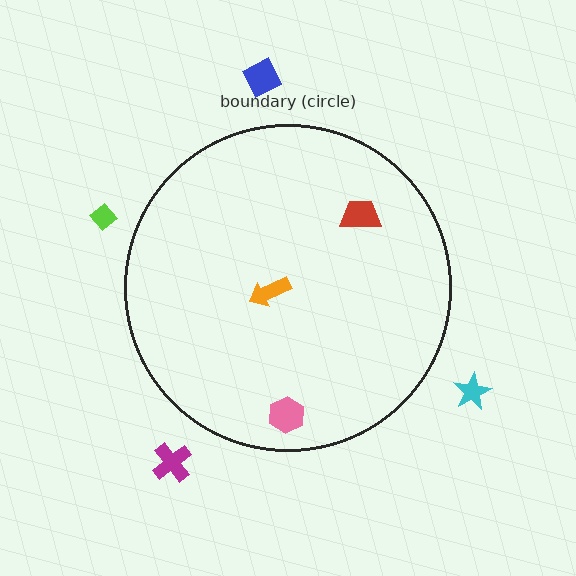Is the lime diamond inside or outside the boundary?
Outside.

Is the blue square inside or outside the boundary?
Outside.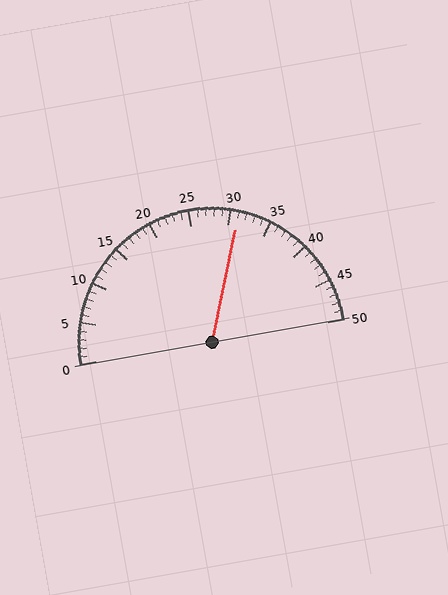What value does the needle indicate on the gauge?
The needle indicates approximately 31.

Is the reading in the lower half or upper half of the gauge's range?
The reading is in the upper half of the range (0 to 50).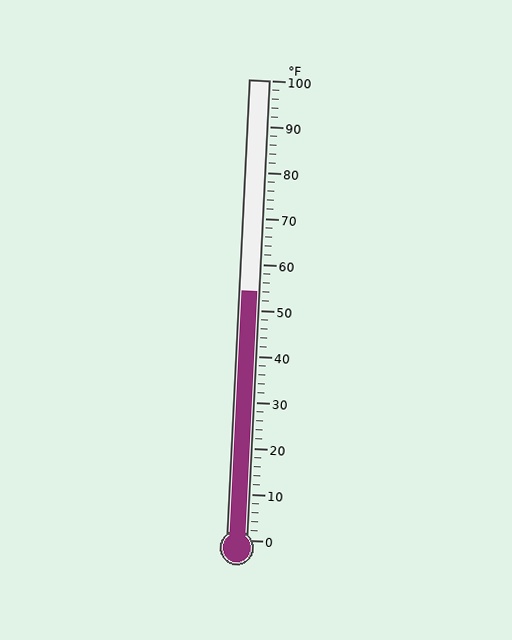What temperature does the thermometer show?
The thermometer shows approximately 54°F.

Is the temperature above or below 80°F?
The temperature is below 80°F.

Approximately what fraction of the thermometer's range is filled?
The thermometer is filled to approximately 55% of its range.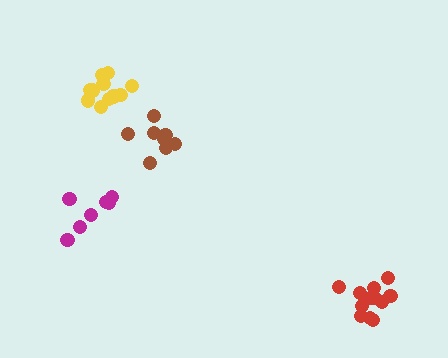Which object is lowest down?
The red cluster is bottommost.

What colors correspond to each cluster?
The clusters are colored: red, brown, magenta, yellow.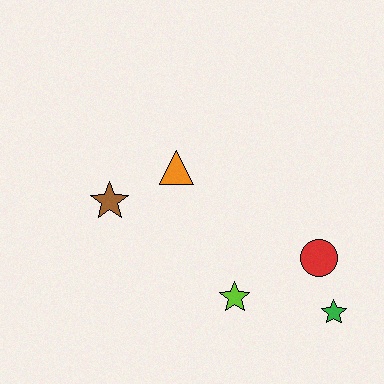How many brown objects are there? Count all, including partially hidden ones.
There is 1 brown object.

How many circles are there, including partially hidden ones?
There is 1 circle.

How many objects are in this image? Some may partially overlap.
There are 5 objects.